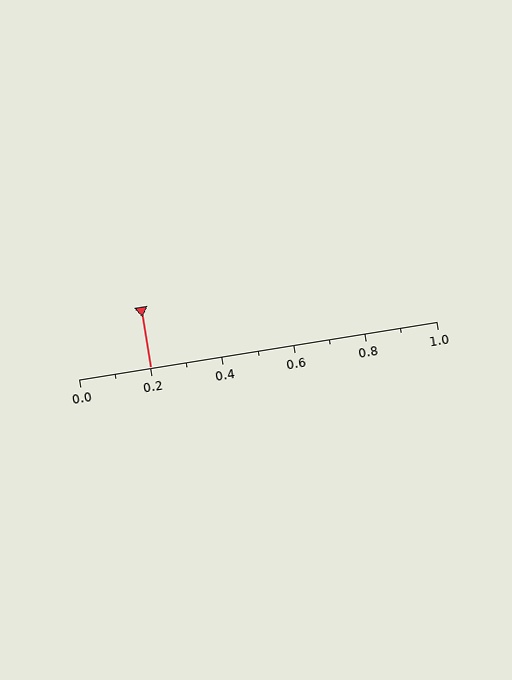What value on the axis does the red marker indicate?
The marker indicates approximately 0.2.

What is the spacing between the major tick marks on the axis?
The major ticks are spaced 0.2 apart.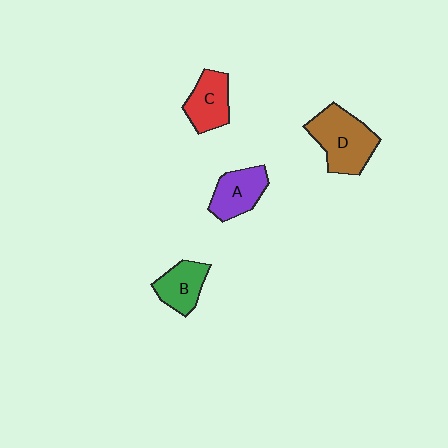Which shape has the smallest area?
Shape B (green).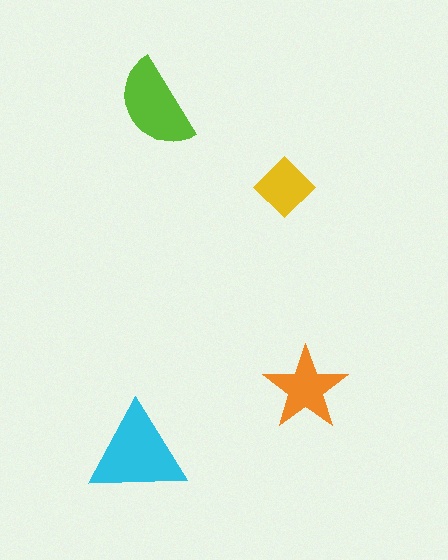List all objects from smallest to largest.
The yellow diamond, the orange star, the lime semicircle, the cyan triangle.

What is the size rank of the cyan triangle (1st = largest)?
1st.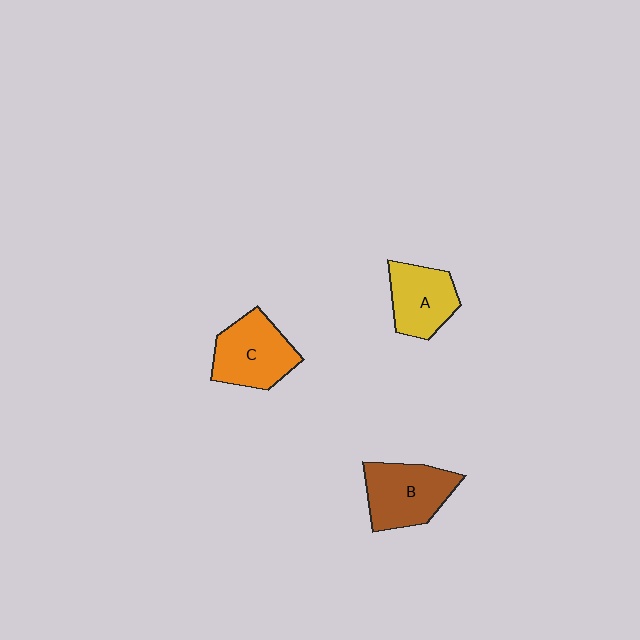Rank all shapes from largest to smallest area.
From largest to smallest: B (brown), C (orange), A (yellow).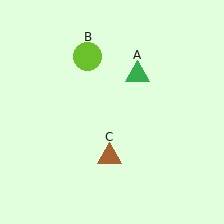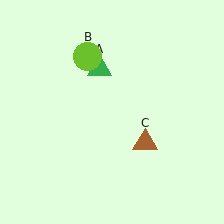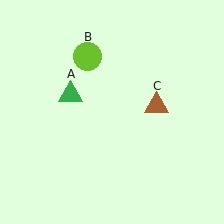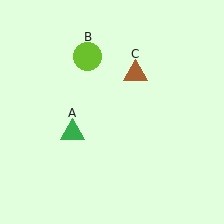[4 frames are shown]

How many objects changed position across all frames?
2 objects changed position: green triangle (object A), brown triangle (object C).